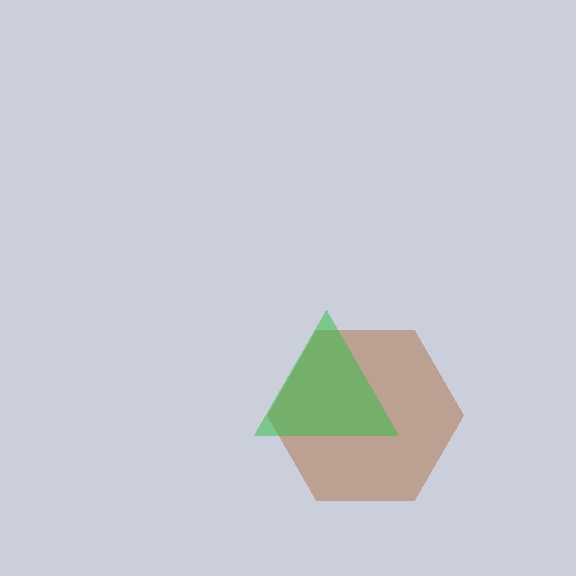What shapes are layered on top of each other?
The layered shapes are: a brown hexagon, a green triangle.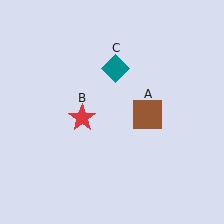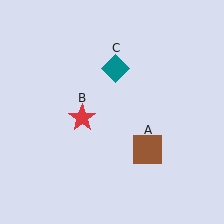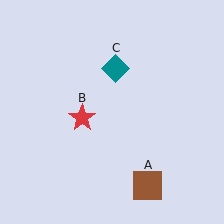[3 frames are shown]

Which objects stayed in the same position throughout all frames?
Red star (object B) and teal diamond (object C) remained stationary.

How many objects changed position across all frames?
1 object changed position: brown square (object A).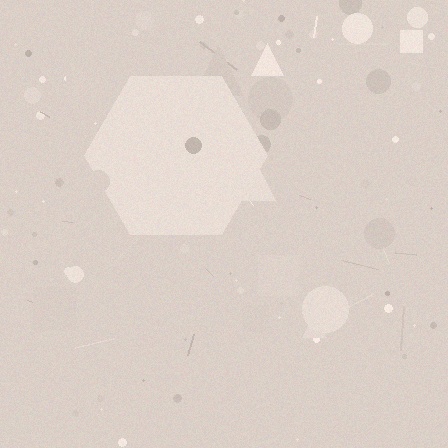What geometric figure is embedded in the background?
A hexagon is embedded in the background.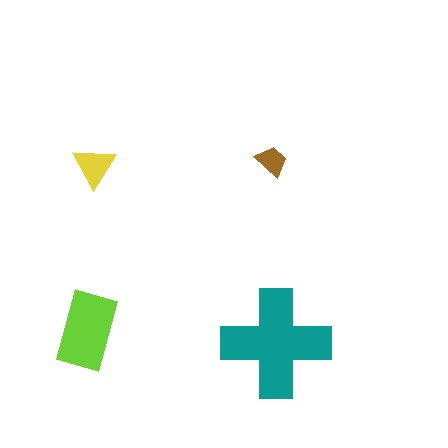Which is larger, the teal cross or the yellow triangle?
The teal cross.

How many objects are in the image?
There are 4 objects in the image.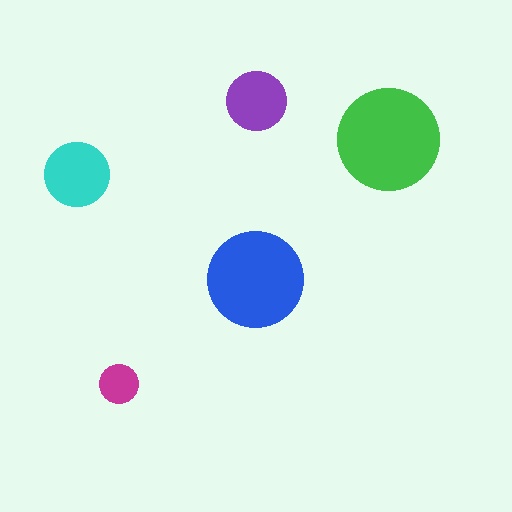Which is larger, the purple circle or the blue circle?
The blue one.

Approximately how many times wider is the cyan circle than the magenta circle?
About 1.5 times wider.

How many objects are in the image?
There are 5 objects in the image.